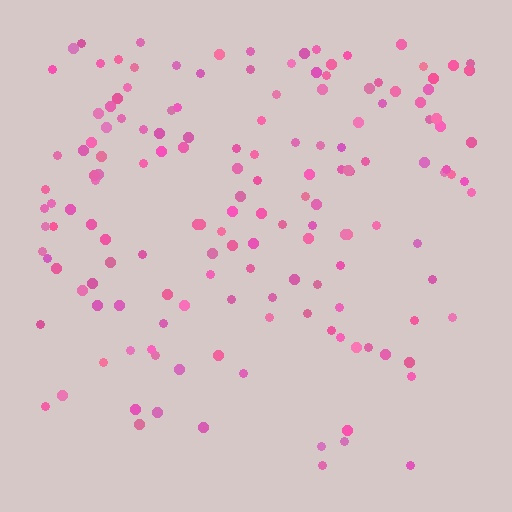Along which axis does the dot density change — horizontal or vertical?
Vertical.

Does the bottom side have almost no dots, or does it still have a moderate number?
Still a moderate number, just noticeably fewer than the top.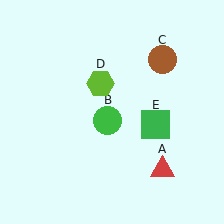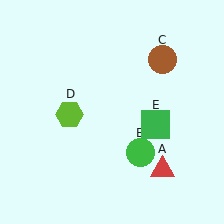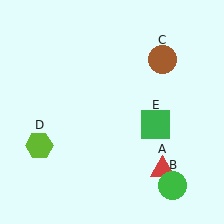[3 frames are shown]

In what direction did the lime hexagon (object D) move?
The lime hexagon (object D) moved down and to the left.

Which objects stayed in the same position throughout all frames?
Red triangle (object A) and brown circle (object C) and green square (object E) remained stationary.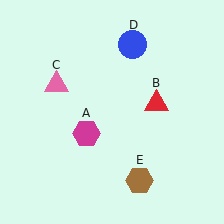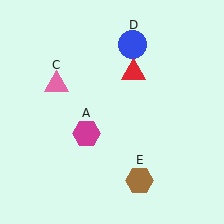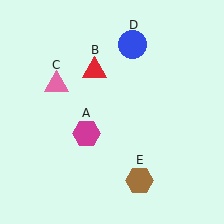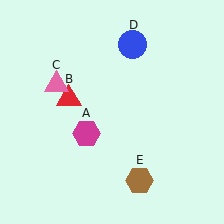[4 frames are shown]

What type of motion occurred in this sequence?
The red triangle (object B) rotated counterclockwise around the center of the scene.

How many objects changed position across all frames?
1 object changed position: red triangle (object B).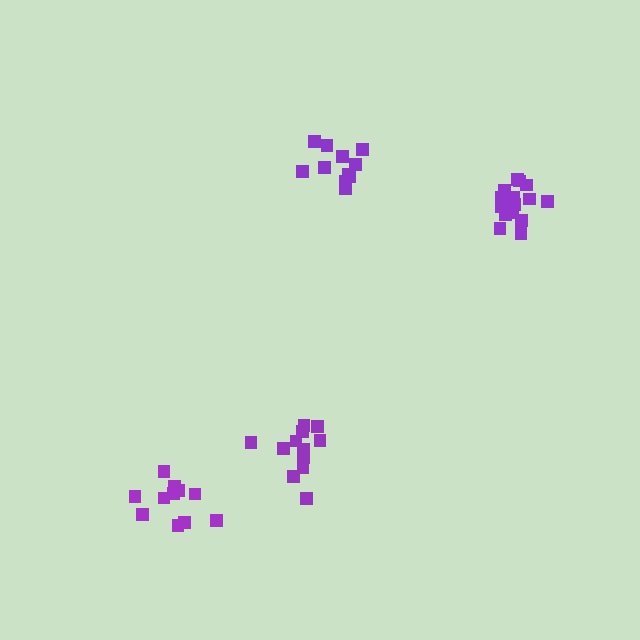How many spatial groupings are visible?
There are 4 spatial groupings.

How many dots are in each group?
Group 1: 11 dots, Group 2: 11 dots, Group 3: 16 dots, Group 4: 12 dots (50 total).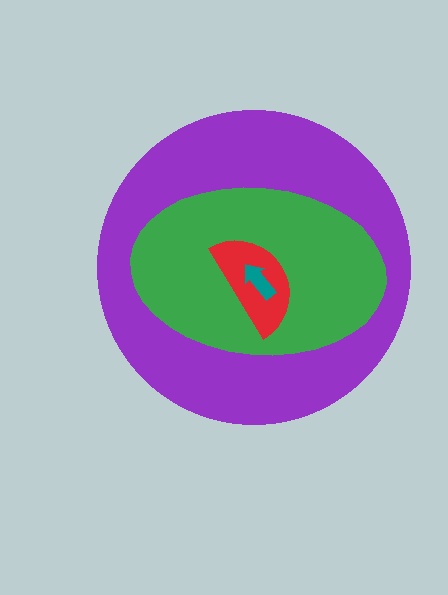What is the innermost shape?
The teal arrow.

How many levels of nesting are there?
4.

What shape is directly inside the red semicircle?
The teal arrow.